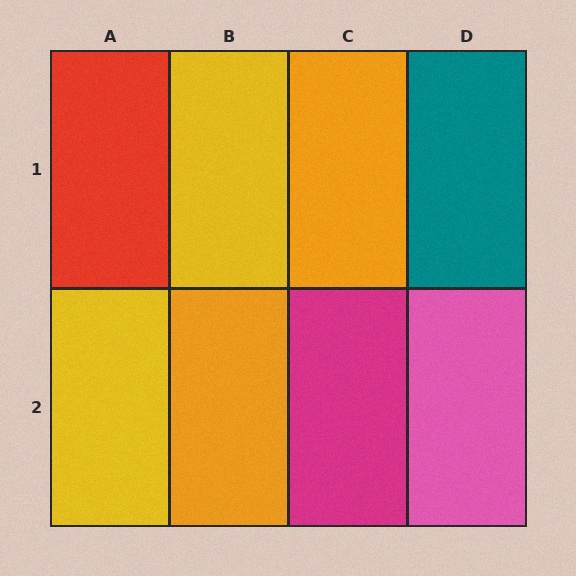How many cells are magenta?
1 cell is magenta.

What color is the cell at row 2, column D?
Pink.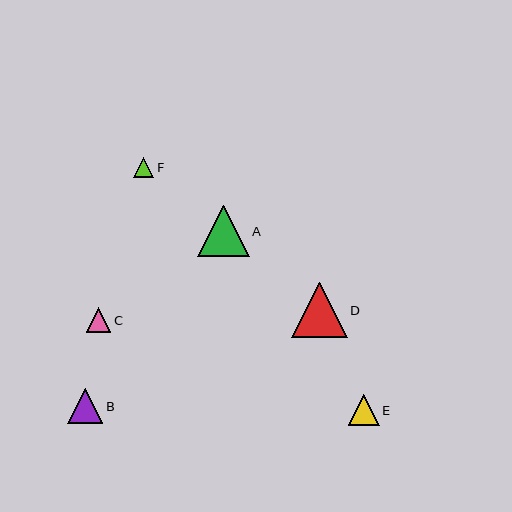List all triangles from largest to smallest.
From largest to smallest: D, A, B, E, C, F.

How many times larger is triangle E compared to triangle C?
Triangle E is approximately 1.2 times the size of triangle C.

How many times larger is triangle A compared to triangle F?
Triangle A is approximately 2.6 times the size of triangle F.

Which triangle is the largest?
Triangle D is the largest with a size of approximately 56 pixels.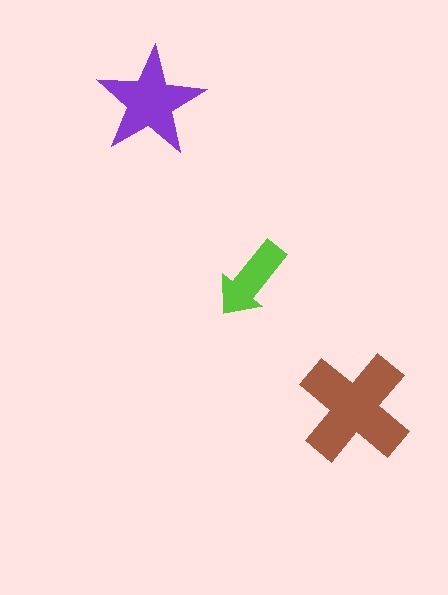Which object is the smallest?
The lime arrow.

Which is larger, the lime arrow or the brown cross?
The brown cross.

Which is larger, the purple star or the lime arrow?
The purple star.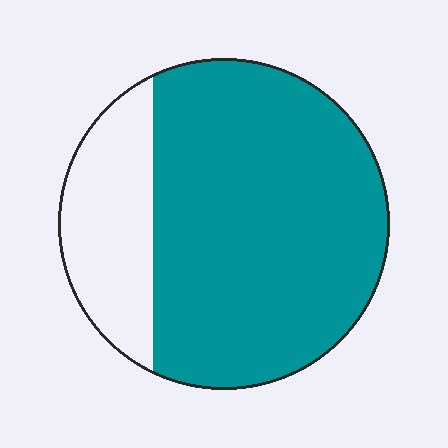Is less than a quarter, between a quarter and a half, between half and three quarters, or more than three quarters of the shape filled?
More than three quarters.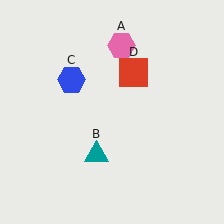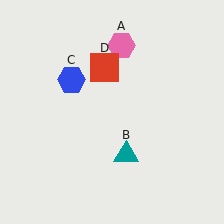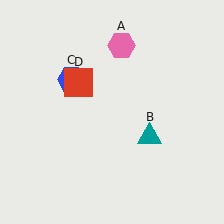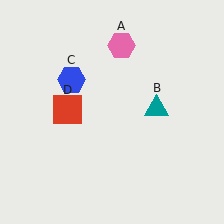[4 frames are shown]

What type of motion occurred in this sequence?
The teal triangle (object B), red square (object D) rotated counterclockwise around the center of the scene.